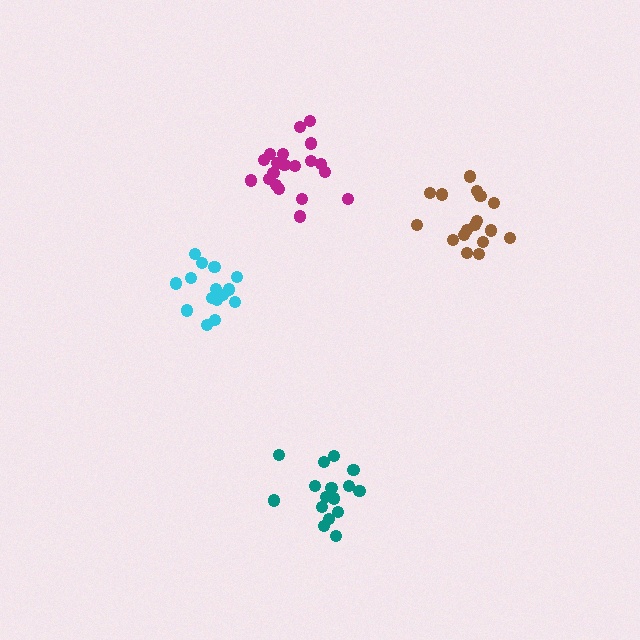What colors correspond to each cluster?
The clusters are colored: magenta, brown, teal, cyan.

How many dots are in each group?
Group 1: 20 dots, Group 2: 17 dots, Group 3: 16 dots, Group 4: 15 dots (68 total).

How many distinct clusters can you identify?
There are 4 distinct clusters.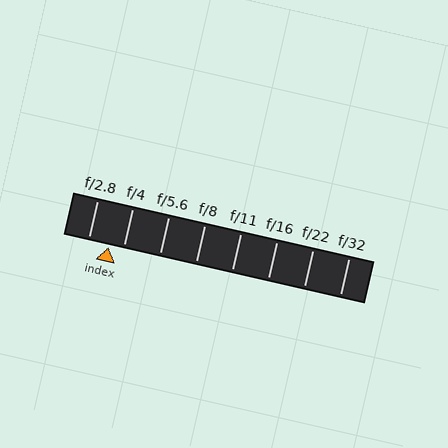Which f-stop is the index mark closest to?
The index mark is closest to f/4.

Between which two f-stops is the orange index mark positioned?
The index mark is between f/2.8 and f/4.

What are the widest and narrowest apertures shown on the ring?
The widest aperture shown is f/2.8 and the narrowest is f/32.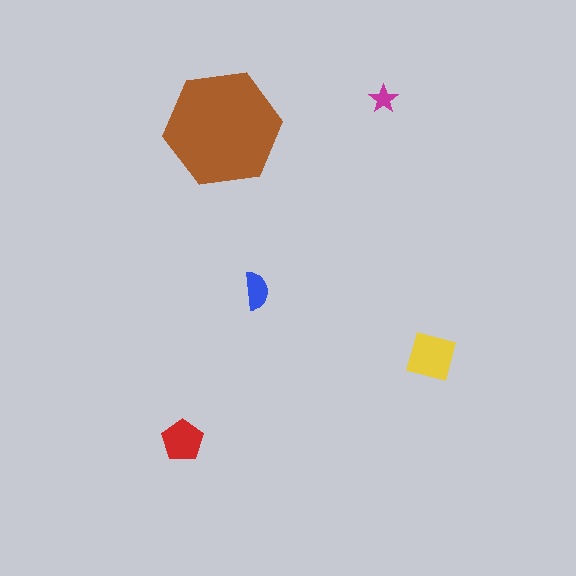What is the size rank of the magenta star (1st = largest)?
5th.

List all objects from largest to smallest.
The brown hexagon, the yellow square, the red pentagon, the blue semicircle, the magenta star.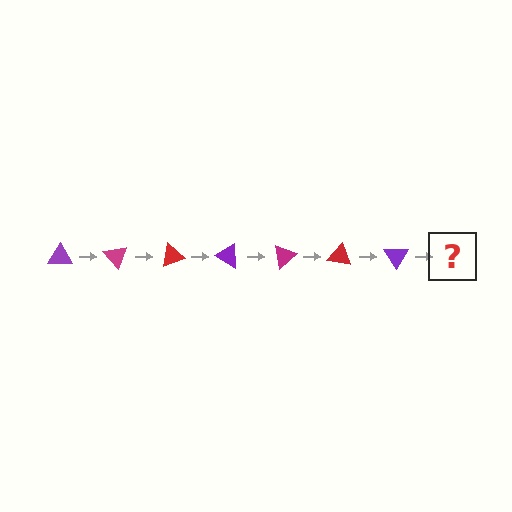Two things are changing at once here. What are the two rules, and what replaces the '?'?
The two rules are that it rotates 50 degrees each step and the color cycles through purple, magenta, and red. The '?' should be a magenta triangle, rotated 350 degrees from the start.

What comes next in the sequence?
The next element should be a magenta triangle, rotated 350 degrees from the start.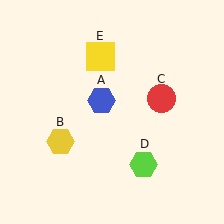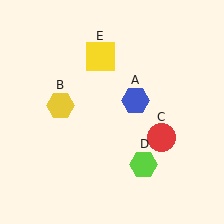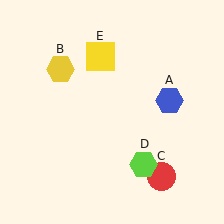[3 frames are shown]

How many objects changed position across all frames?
3 objects changed position: blue hexagon (object A), yellow hexagon (object B), red circle (object C).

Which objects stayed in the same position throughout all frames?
Lime hexagon (object D) and yellow square (object E) remained stationary.